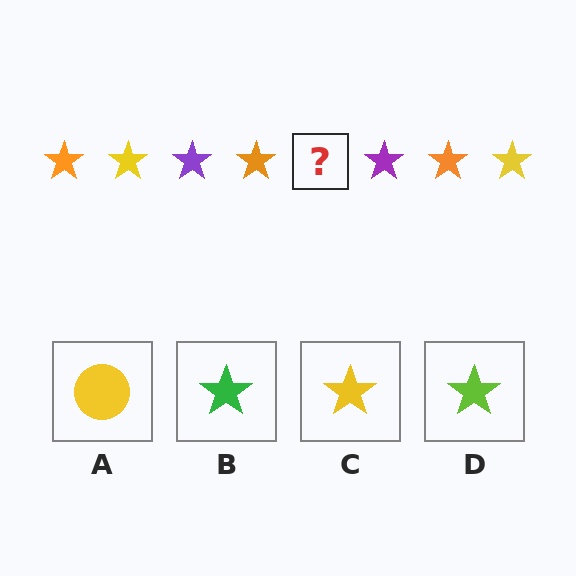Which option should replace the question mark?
Option C.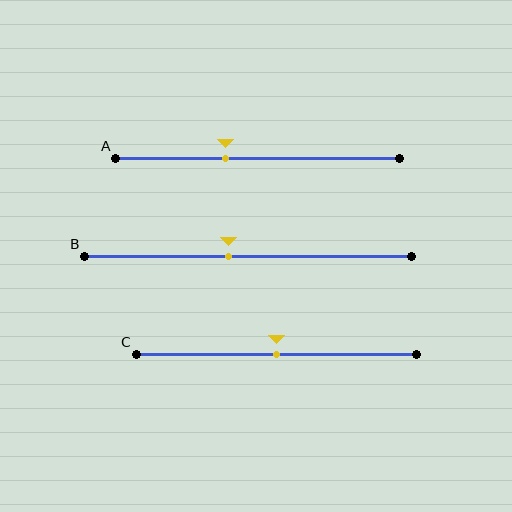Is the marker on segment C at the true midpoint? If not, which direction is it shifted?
Yes, the marker on segment C is at the true midpoint.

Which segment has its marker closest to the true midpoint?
Segment C has its marker closest to the true midpoint.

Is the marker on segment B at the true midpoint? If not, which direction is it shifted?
No, the marker on segment B is shifted to the left by about 6% of the segment length.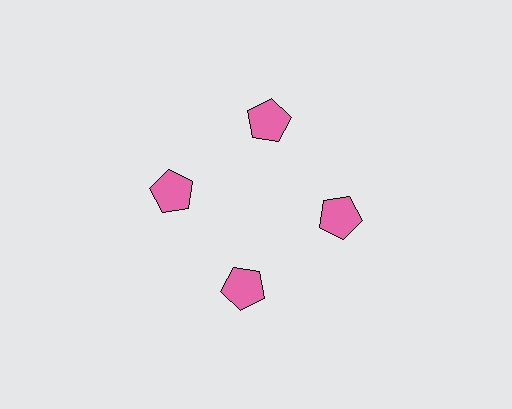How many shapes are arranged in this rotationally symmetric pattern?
There are 4 shapes, arranged in 4 groups of 1.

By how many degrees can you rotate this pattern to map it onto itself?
The pattern maps onto itself every 90 degrees of rotation.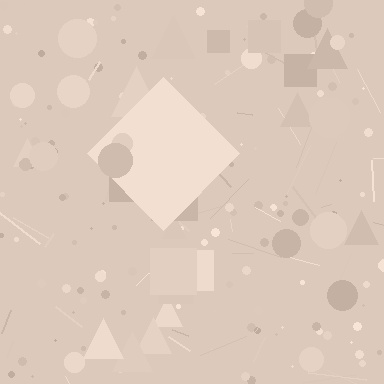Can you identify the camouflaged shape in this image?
The camouflaged shape is a diamond.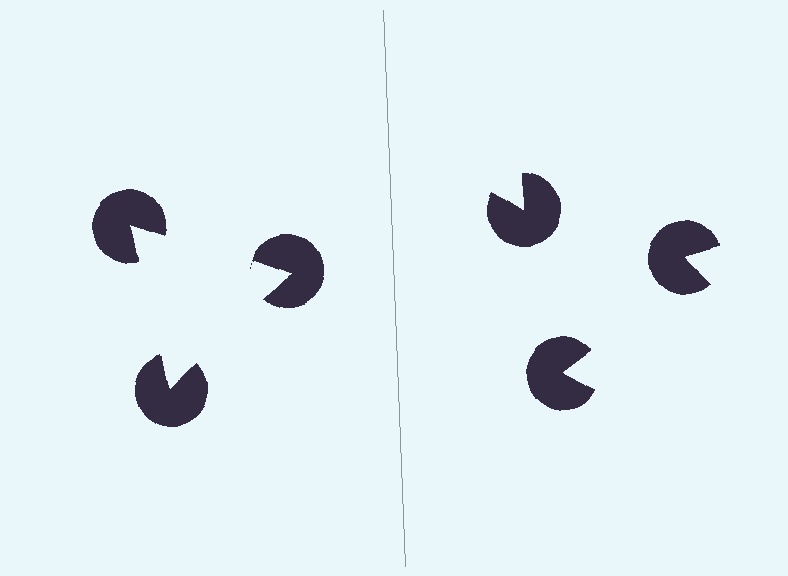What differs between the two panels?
The pac-man discs are positioned identically on both sides; only the wedge orientations differ. On the left they align to a triangle; on the right they are misaligned.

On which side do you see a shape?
An illusory triangle appears on the left side. On the right side the wedge cuts are rotated, so no coherent shape forms.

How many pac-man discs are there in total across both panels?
6 — 3 on each side.